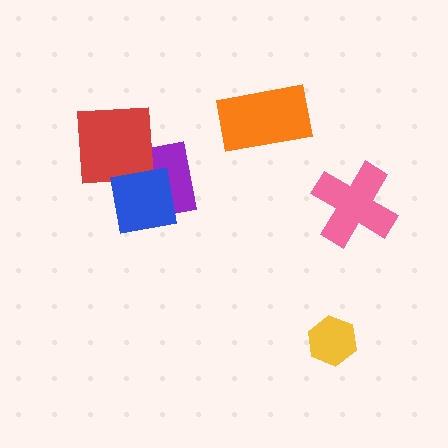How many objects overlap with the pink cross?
0 objects overlap with the pink cross.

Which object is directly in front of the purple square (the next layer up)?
The red square is directly in front of the purple square.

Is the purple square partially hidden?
Yes, it is partially covered by another shape.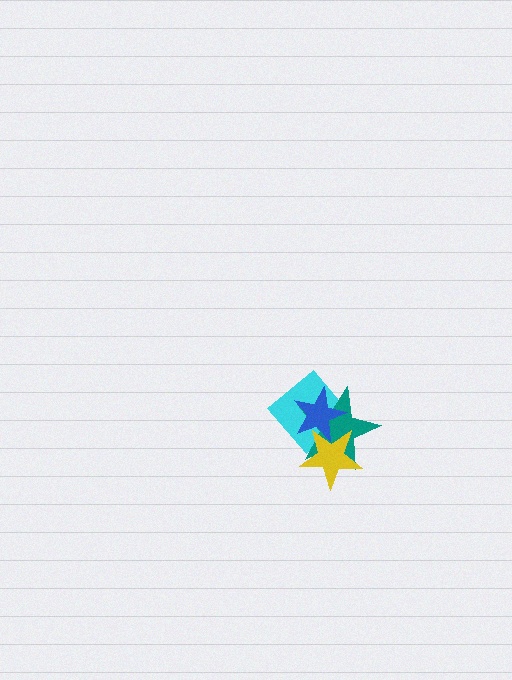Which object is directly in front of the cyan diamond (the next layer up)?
The teal star is directly in front of the cyan diamond.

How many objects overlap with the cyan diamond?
3 objects overlap with the cyan diamond.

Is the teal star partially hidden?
Yes, it is partially covered by another shape.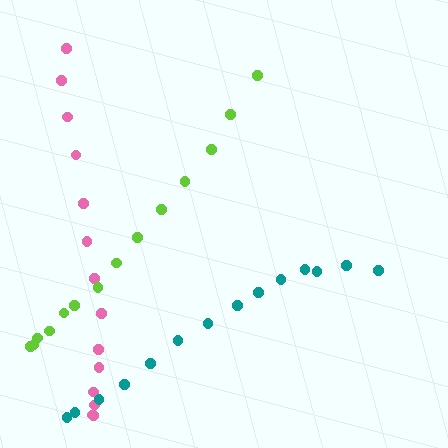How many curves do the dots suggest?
There are 3 distinct paths.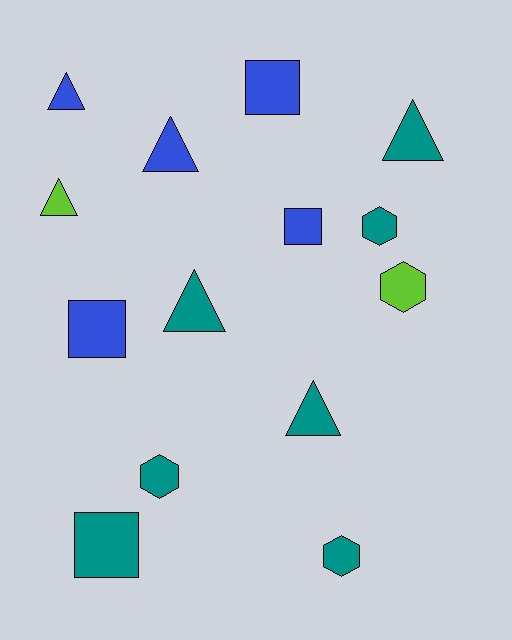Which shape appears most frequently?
Triangle, with 6 objects.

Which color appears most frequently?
Teal, with 7 objects.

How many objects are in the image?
There are 14 objects.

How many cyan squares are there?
There are no cyan squares.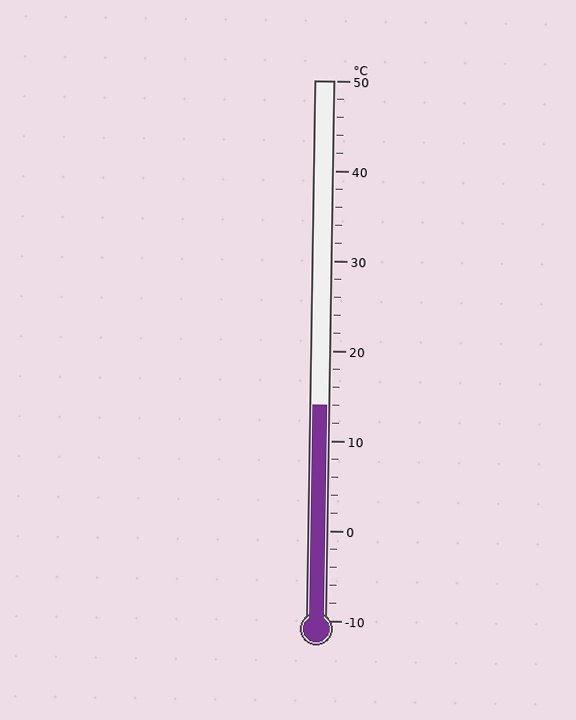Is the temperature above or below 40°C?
The temperature is below 40°C.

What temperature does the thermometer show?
The thermometer shows approximately 14°C.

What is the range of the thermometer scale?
The thermometer scale ranges from -10°C to 50°C.